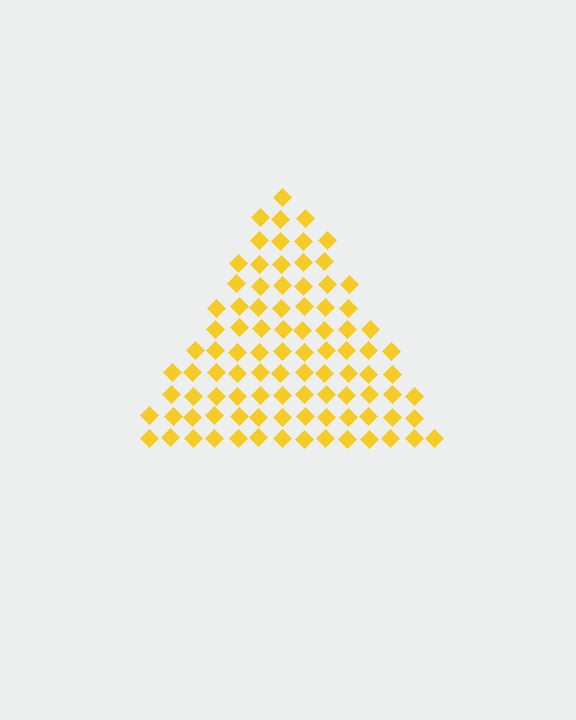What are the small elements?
The small elements are diamonds.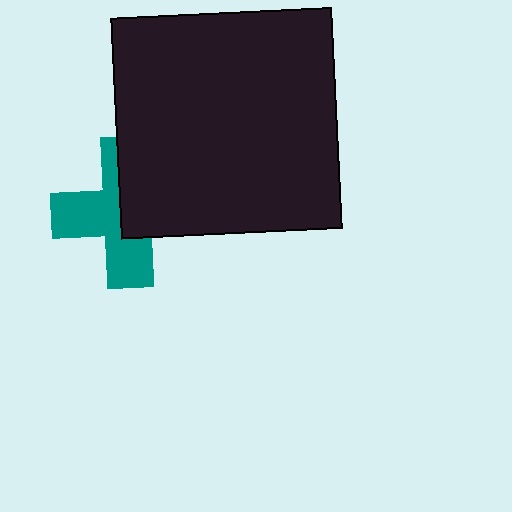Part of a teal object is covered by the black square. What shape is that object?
It is a cross.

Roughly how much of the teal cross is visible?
About half of it is visible (roughly 53%).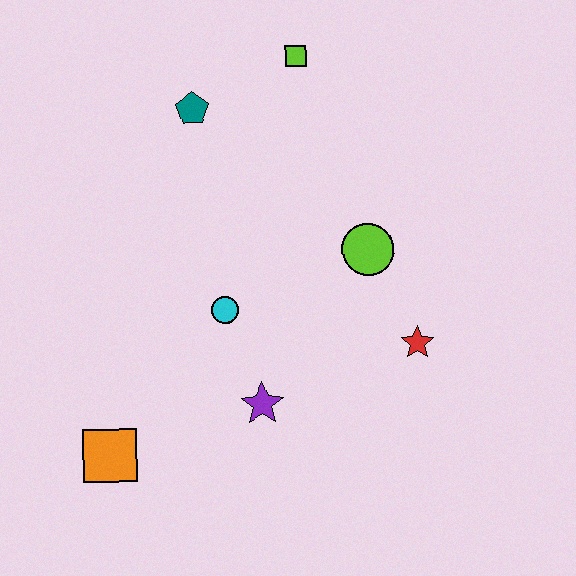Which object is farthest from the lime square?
The orange square is farthest from the lime square.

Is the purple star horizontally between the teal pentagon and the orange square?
No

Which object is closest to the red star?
The lime circle is closest to the red star.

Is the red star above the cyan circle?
No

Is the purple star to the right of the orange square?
Yes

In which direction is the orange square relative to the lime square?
The orange square is below the lime square.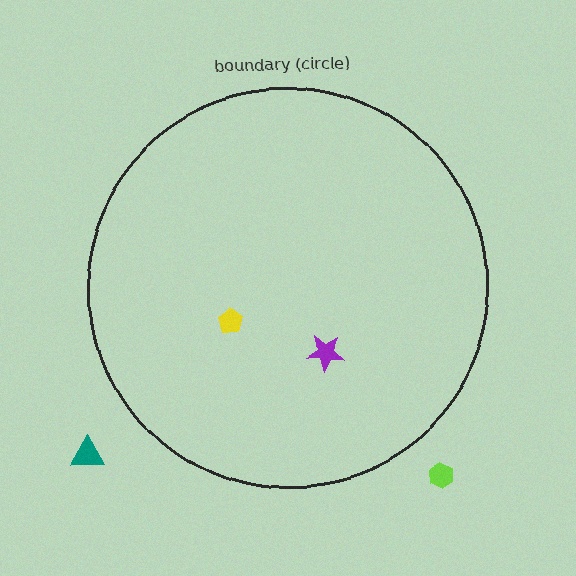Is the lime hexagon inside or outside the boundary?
Outside.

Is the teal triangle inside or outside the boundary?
Outside.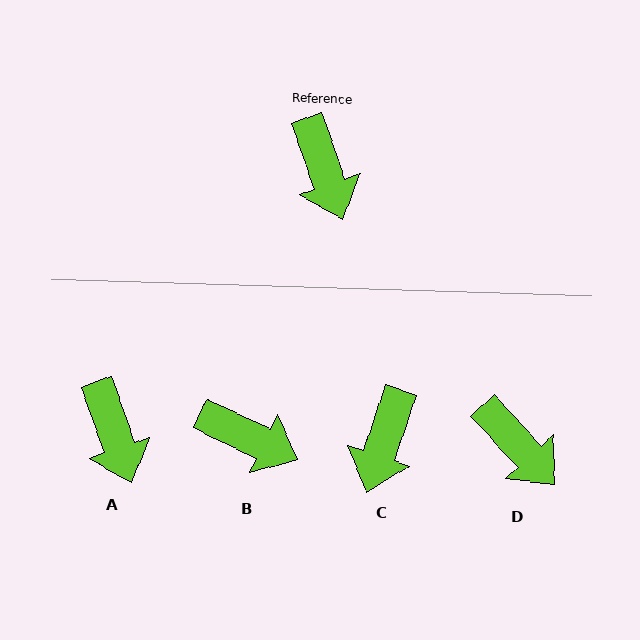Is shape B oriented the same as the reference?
No, it is off by about 45 degrees.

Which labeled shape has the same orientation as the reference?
A.